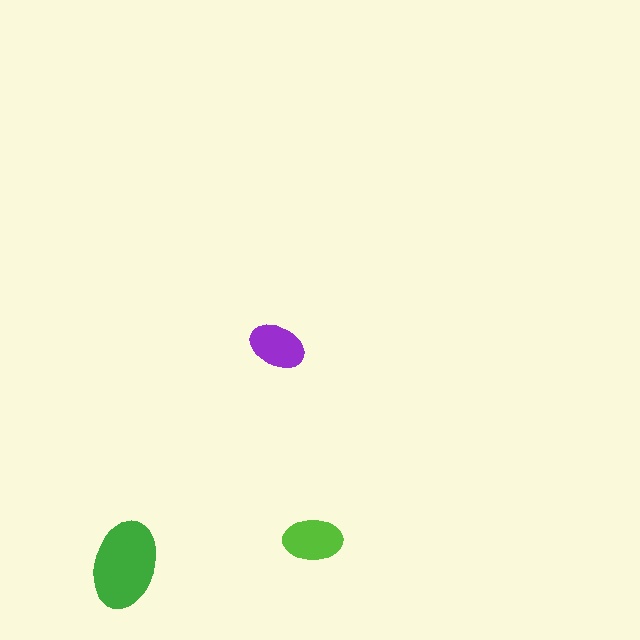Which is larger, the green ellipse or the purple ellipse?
The green one.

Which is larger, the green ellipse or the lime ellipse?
The green one.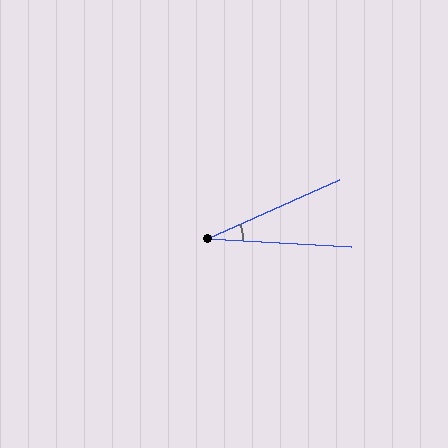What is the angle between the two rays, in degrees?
Approximately 27 degrees.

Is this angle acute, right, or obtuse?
It is acute.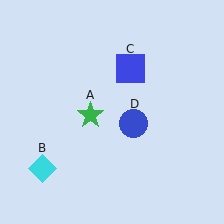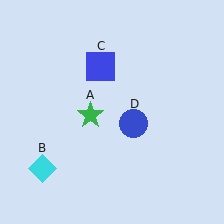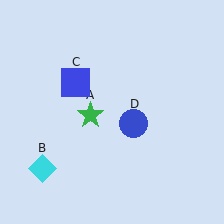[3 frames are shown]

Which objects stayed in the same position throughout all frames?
Green star (object A) and cyan diamond (object B) and blue circle (object D) remained stationary.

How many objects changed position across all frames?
1 object changed position: blue square (object C).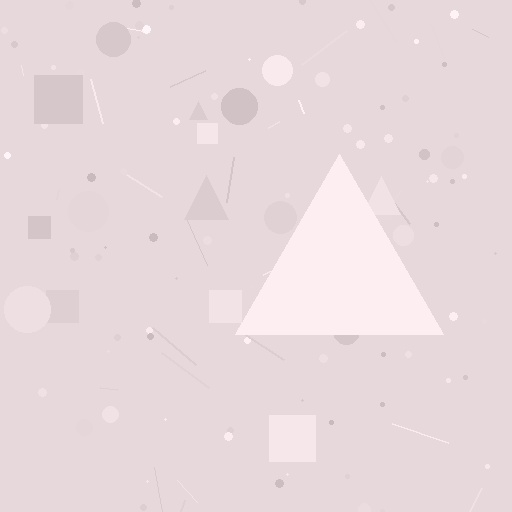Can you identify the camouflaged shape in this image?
The camouflaged shape is a triangle.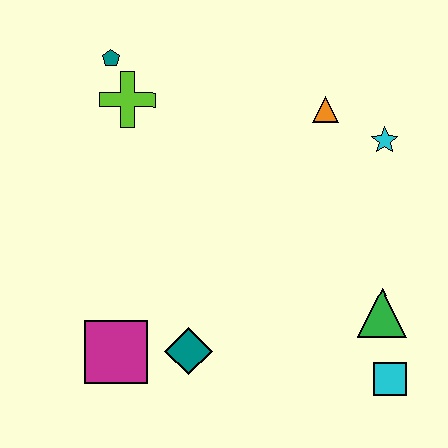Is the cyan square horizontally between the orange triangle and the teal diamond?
No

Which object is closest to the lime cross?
The teal pentagon is closest to the lime cross.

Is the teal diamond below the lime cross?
Yes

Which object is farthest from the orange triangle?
The magenta square is farthest from the orange triangle.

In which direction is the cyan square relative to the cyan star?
The cyan square is below the cyan star.